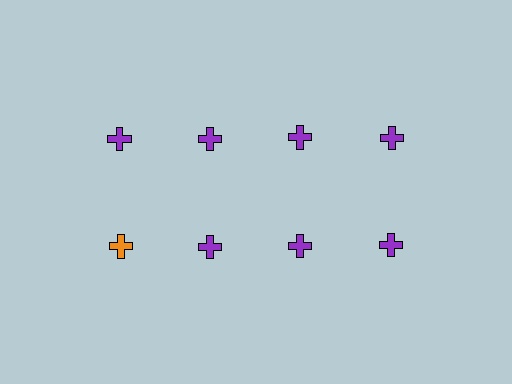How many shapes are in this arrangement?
There are 8 shapes arranged in a grid pattern.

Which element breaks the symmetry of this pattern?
The orange cross in the second row, leftmost column breaks the symmetry. All other shapes are purple crosses.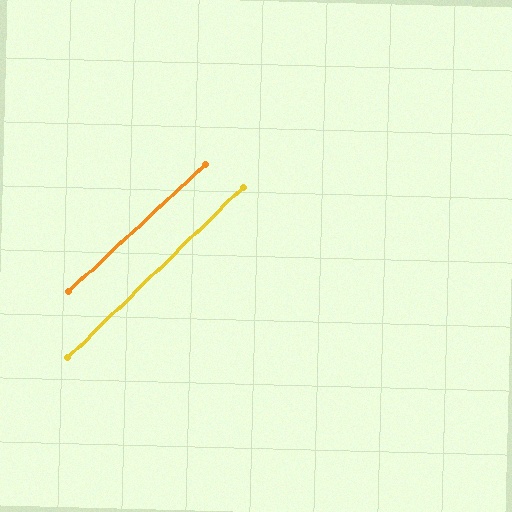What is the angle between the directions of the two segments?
Approximately 1 degree.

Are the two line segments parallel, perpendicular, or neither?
Parallel — their directions differ by only 1.0°.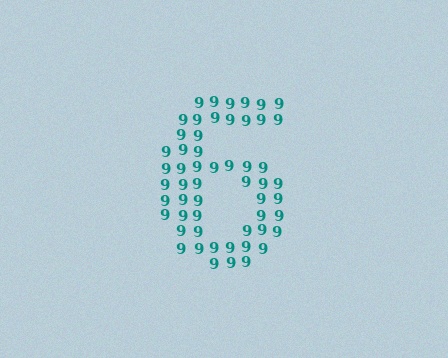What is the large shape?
The large shape is the digit 6.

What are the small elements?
The small elements are digit 9's.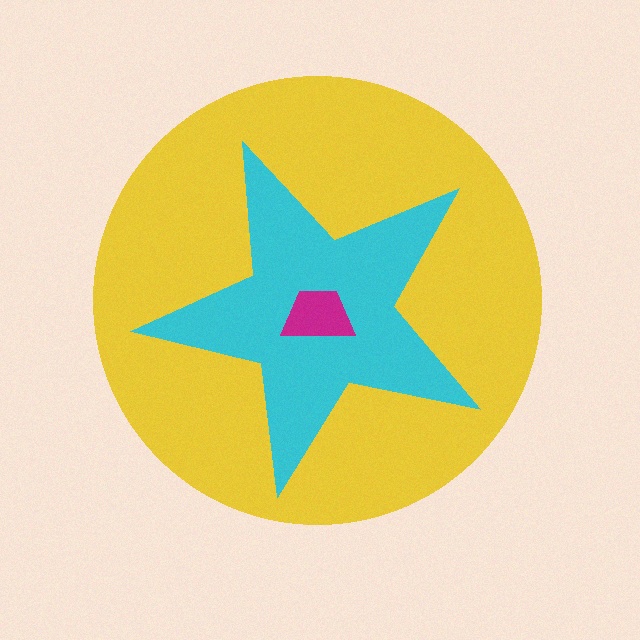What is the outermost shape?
The yellow circle.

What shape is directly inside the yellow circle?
The cyan star.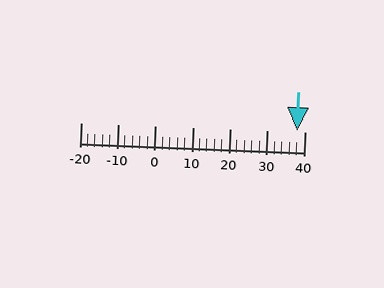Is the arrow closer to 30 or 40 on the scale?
The arrow is closer to 40.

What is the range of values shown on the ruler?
The ruler shows values from -20 to 40.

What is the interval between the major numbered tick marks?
The major tick marks are spaced 10 units apart.